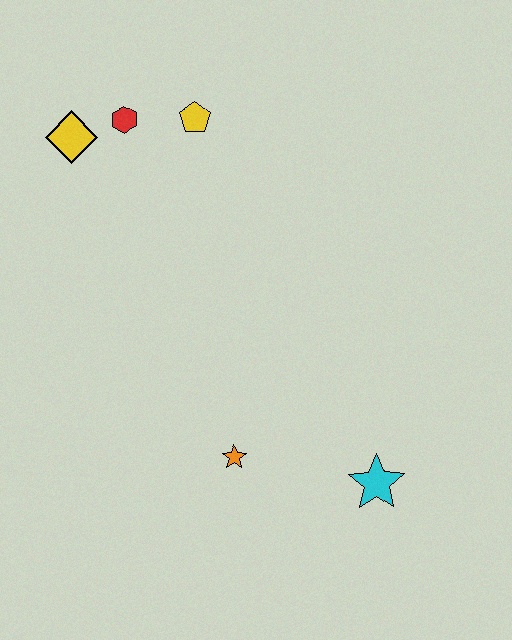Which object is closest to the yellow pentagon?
The red hexagon is closest to the yellow pentagon.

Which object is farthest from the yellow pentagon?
The cyan star is farthest from the yellow pentagon.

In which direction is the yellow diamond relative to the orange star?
The yellow diamond is above the orange star.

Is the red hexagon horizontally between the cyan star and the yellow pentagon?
No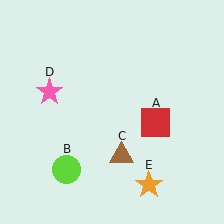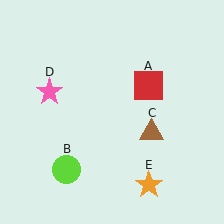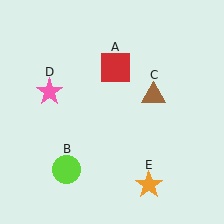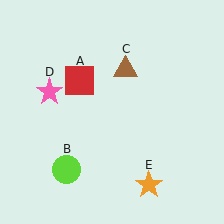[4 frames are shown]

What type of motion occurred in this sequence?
The red square (object A), brown triangle (object C) rotated counterclockwise around the center of the scene.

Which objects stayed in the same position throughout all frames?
Lime circle (object B) and pink star (object D) and orange star (object E) remained stationary.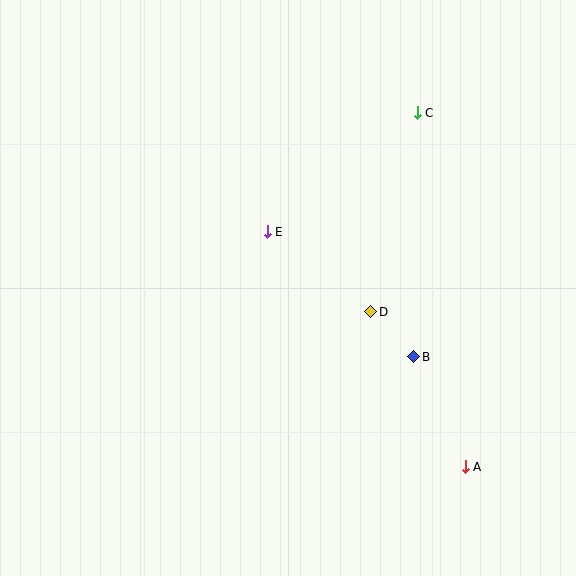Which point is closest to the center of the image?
Point E at (267, 232) is closest to the center.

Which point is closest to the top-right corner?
Point C is closest to the top-right corner.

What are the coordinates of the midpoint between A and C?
The midpoint between A and C is at (441, 290).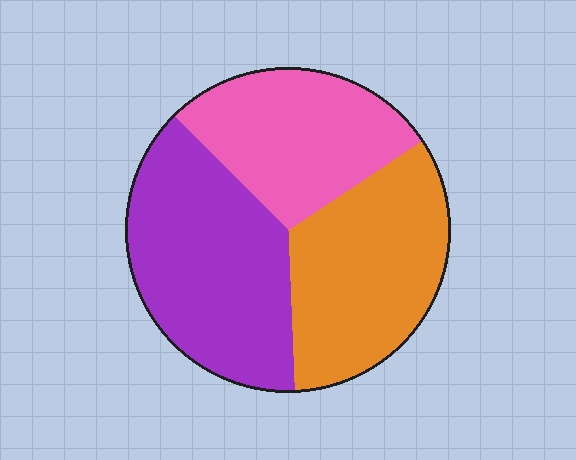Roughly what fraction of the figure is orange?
Orange covers around 35% of the figure.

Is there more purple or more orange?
Purple.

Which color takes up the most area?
Purple, at roughly 40%.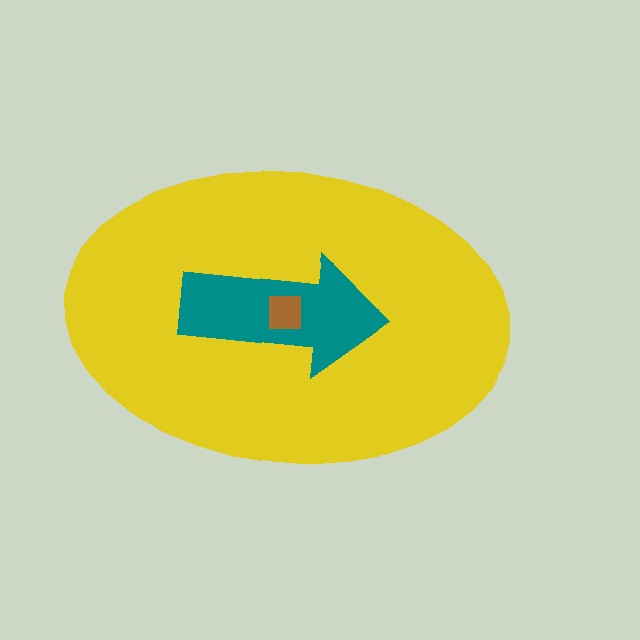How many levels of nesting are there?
3.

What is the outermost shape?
The yellow ellipse.